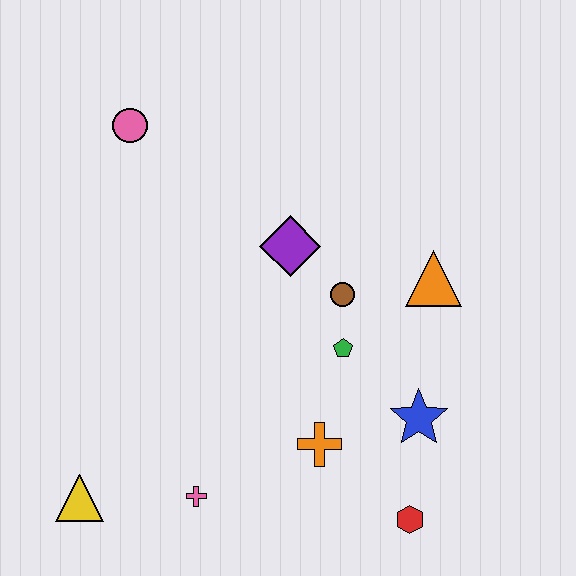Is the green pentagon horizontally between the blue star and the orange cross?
Yes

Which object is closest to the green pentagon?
The brown circle is closest to the green pentagon.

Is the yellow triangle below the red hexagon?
No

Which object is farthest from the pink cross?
The pink circle is farthest from the pink cross.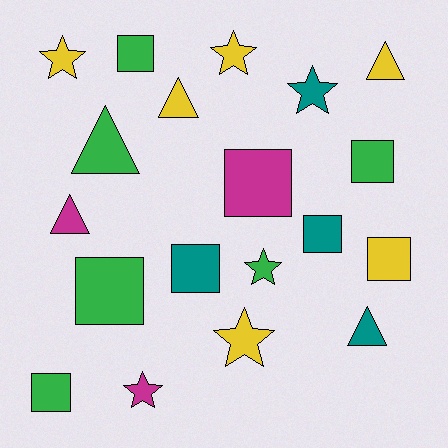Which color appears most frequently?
Green, with 6 objects.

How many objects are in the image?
There are 19 objects.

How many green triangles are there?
There is 1 green triangle.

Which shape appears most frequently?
Square, with 8 objects.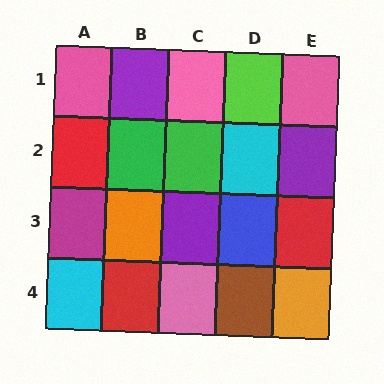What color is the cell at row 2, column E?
Purple.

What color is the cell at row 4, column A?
Cyan.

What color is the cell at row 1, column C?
Pink.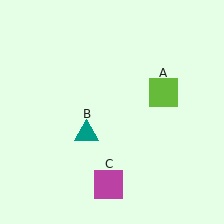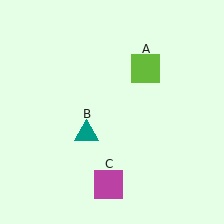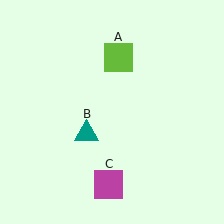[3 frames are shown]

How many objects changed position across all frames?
1 object changed position: lime square (object A).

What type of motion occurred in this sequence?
The lime square (object A) rotated counterclockwise around the center of the scene.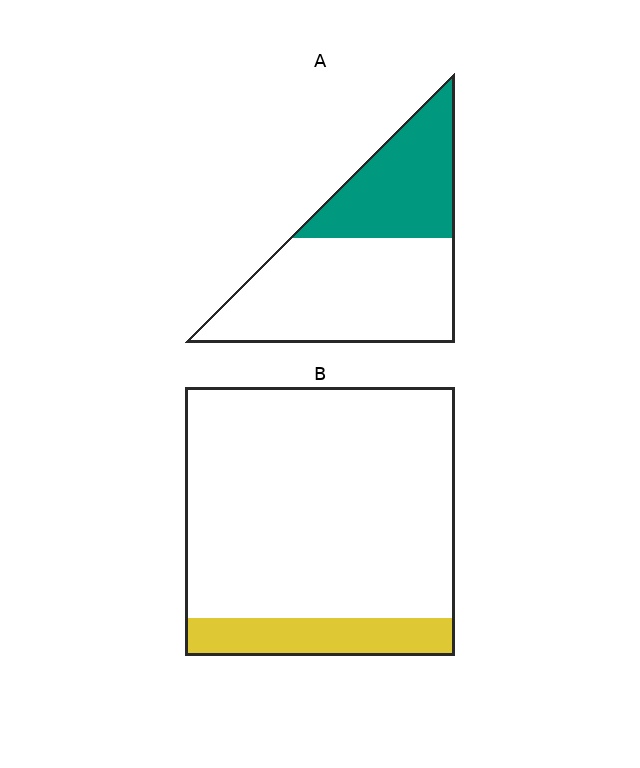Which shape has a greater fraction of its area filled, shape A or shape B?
Shape A.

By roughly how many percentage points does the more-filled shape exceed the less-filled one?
By roughly 25 percentage points (A over B).